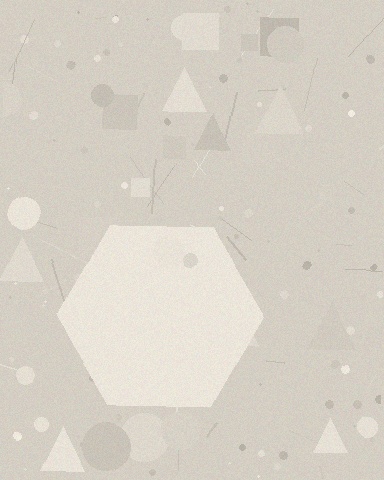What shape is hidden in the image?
A hexagon is hidden in the image.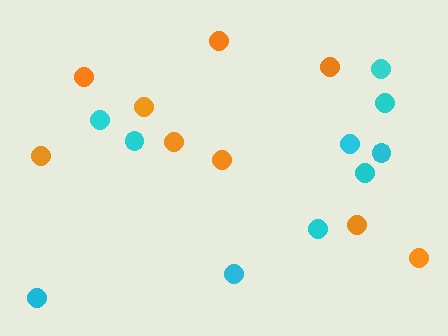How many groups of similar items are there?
There are 2 groups: one group of orange circles (9) and one group of cyan circles (10).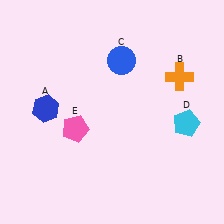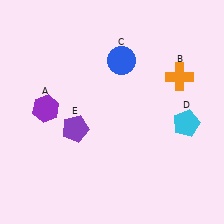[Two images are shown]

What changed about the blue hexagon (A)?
In Image 1, A is blue. In Image 2, it changed to purple.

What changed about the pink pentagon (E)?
In Image 1, E is pink. In Image 2, it changed to purple.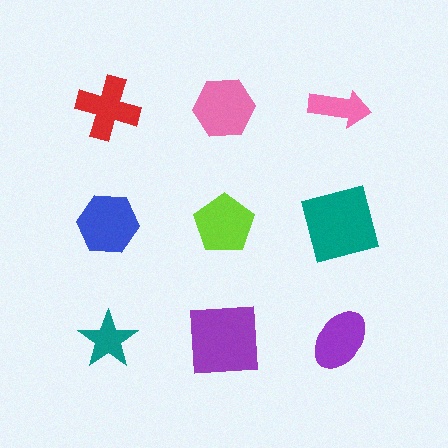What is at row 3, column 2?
A purple square.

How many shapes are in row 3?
3 shapes.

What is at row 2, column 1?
A blue hexagon.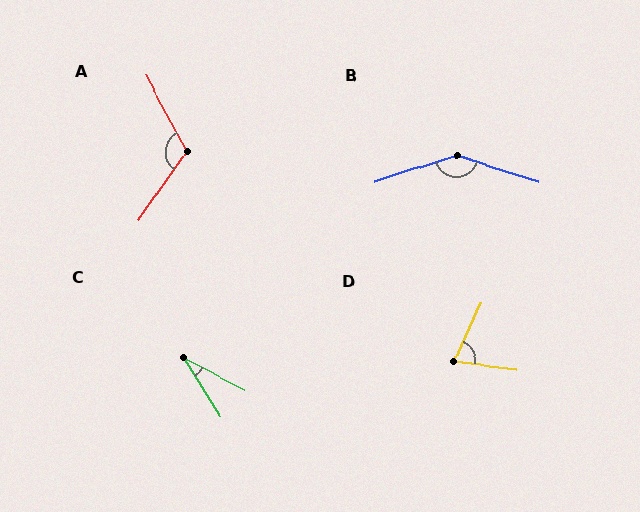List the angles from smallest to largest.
C (31°), D (72°), A (116°), B (144°).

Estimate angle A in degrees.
Approximately 116 degrees.